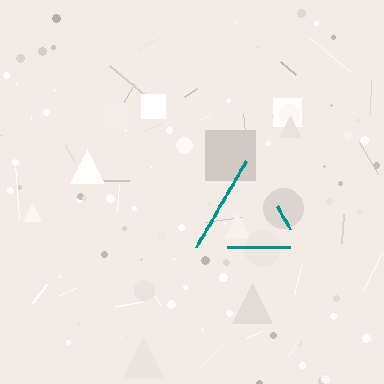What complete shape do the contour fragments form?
The contour fragments form a triangle.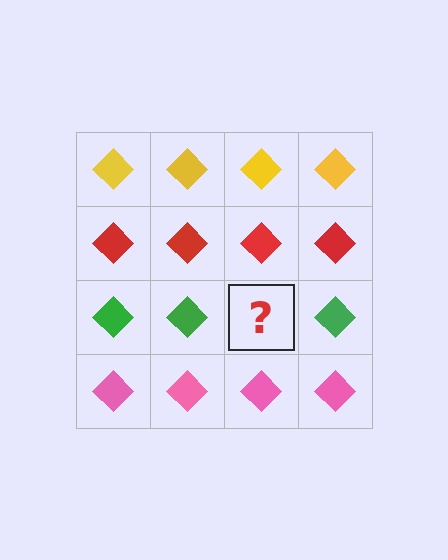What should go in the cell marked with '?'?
The missing cell should contain a green diamond.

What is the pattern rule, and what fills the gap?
The rule is that each row has a consistent color. The gap should be filled with a green diamond.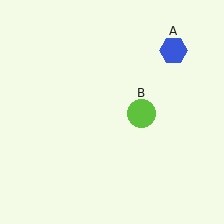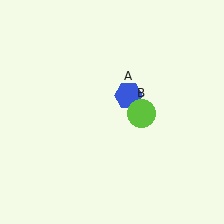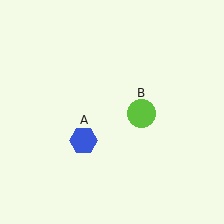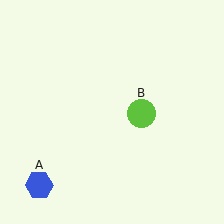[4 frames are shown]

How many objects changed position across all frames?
1 object changed position: blue hexagon (object A).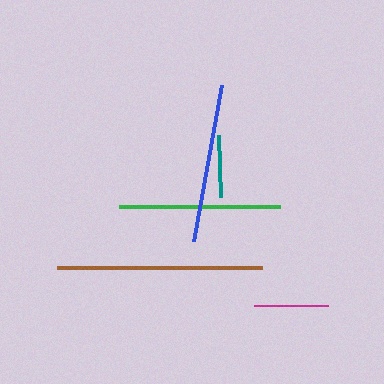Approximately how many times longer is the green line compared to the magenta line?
The green line is approximately 2.2 times the length of the magenta line.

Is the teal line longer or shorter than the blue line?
The blue line is longer than the teal line.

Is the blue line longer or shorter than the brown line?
The brown line is longer than the blue line.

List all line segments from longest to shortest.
From longest to shortest: brown, green, blue, magenta, teal.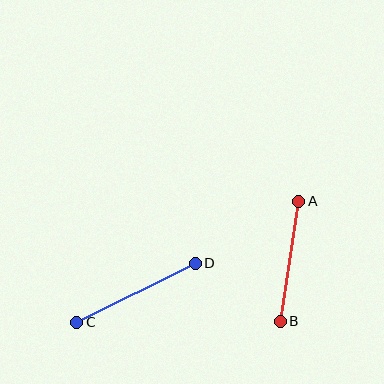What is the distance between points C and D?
The distance is approximately 132 pixels.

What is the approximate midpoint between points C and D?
The midpoint is at approximately (136, 293) pixels.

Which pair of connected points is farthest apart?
Points C and D are farthest apart.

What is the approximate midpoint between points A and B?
The midpoint is at approximately (289, 261) pixels.